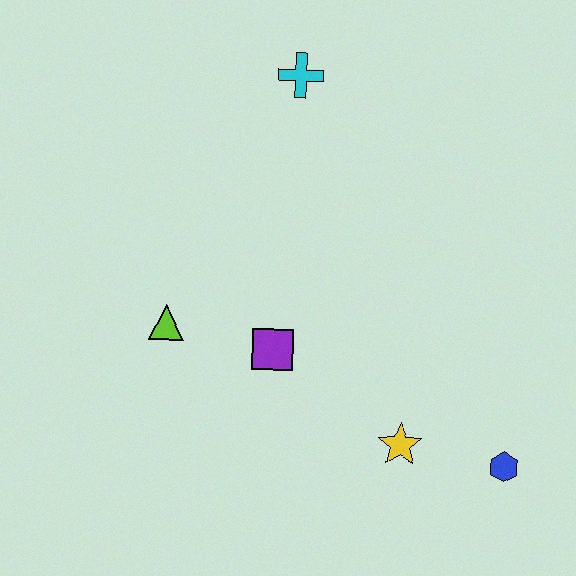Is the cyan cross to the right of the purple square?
Yes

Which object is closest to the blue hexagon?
The yellow star is closest to the blue hexagon.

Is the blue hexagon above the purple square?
No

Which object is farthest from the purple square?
The cyan cross is farthest from the purple square.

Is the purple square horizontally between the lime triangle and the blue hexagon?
Yes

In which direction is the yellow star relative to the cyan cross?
The yellow star is below the cyan cross.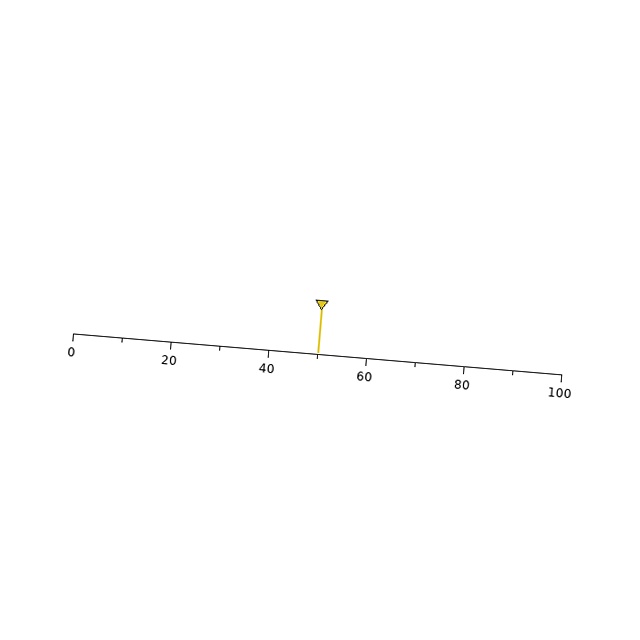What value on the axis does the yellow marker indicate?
The marker indicates approximately 50.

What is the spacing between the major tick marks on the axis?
The major ticks are spaced 20 apart.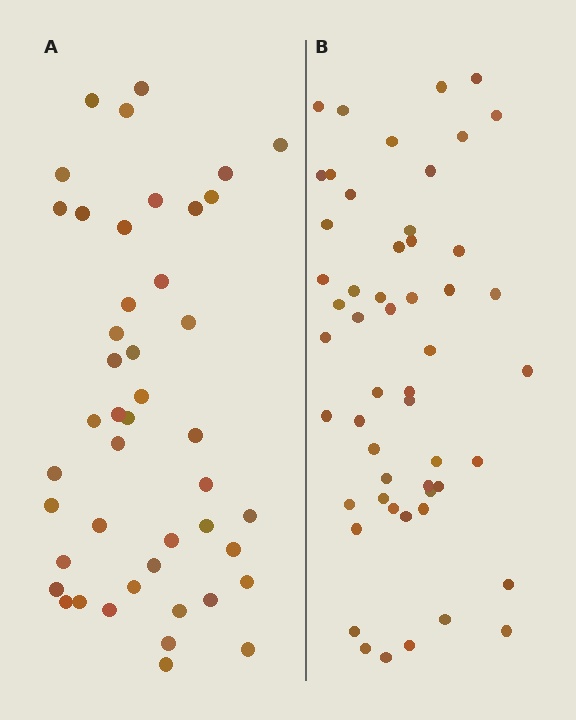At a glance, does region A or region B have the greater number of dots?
Region B (the right region) has more dots.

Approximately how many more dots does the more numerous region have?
Region B has roughly 8 or so more dots than region A.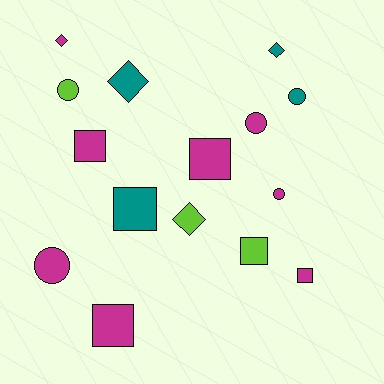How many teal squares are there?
There is 1 teal square.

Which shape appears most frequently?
Square, with 6 objects.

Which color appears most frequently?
Magenta, with 8 objects.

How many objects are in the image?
There are 15 objects.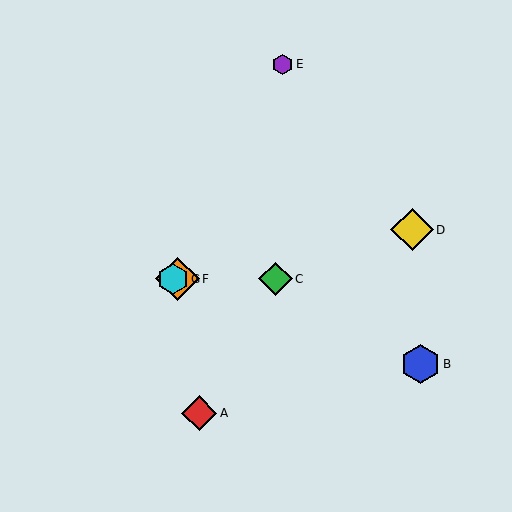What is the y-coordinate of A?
Object A is at y≈413.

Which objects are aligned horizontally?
Objects C, F, G are aligned horizontally.